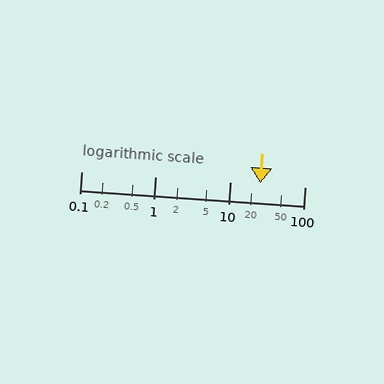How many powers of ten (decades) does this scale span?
The scale spans 3 decades, from 0.1 to 100.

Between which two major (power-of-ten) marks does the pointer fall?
The pointer is between 10 and 100.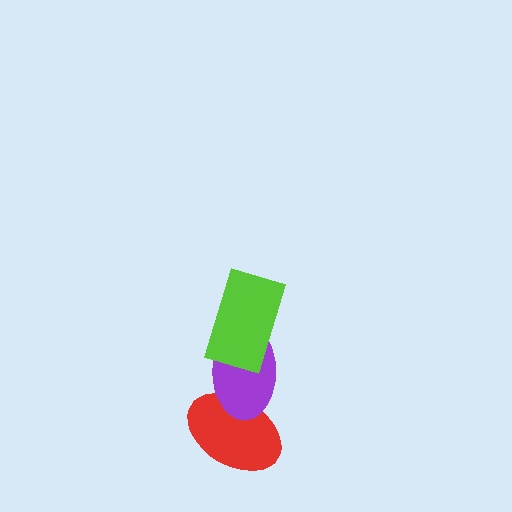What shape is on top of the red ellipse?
The purple ellipse is on top of the red ellipse.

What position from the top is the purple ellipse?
The purple ellipse is 2nd from the top.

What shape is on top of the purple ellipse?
The lime rectangle is on top of the purple ellipse.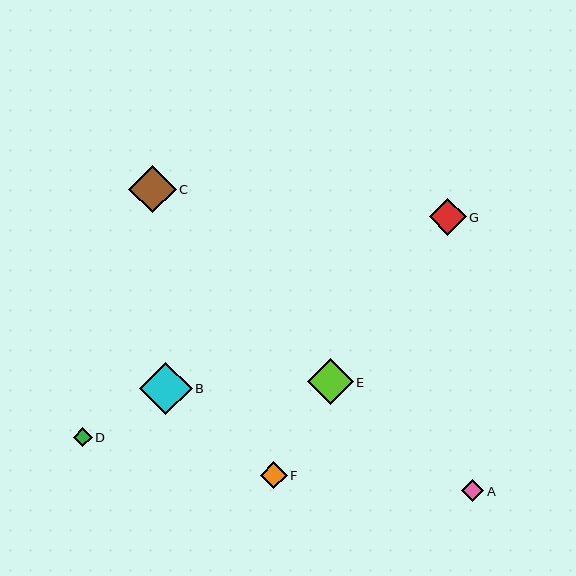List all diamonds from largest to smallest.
From largest to smallest: B, C, E, G, F, A, D.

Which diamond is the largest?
Diamond B is the largest with a size of approximately 53 pixels.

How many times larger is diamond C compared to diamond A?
Diamond C is approximately 2.1 times the size of diamond A.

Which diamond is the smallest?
Diamond D is the smallest with a size of approximately 19 pixels.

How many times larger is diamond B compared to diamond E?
Diamond B is approximately 1.1 times the size of diamond E.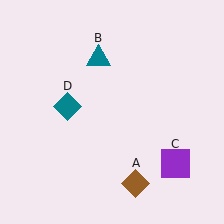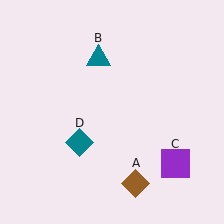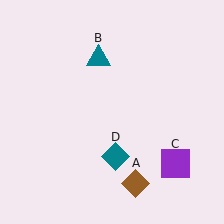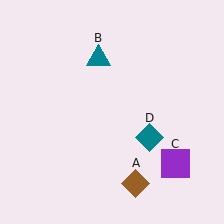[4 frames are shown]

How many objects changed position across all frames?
1 object changed position: teal diamond (object D).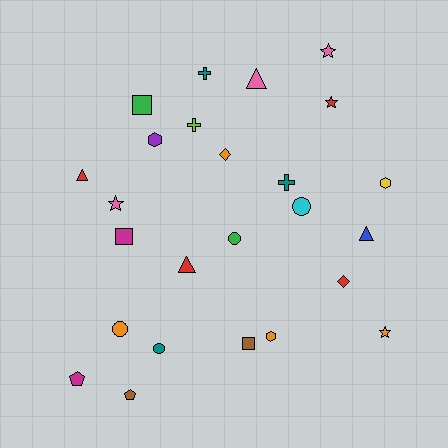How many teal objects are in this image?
There are 3 teal objects.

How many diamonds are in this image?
There are 2 diamonds.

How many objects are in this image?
There are 25 objects.